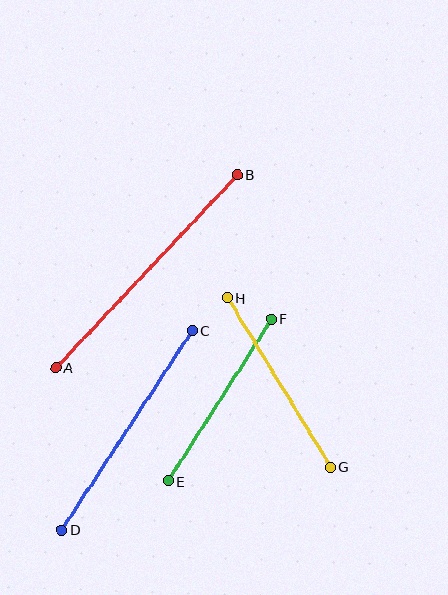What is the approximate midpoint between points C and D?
The midpoint is at approximately (127, 430) pixels.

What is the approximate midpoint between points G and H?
The midpoint is at approximately (279, 382) pixels.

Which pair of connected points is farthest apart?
Points A and B are farthest apart.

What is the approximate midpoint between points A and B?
The midpoint is at approximately (147, 271) pixels.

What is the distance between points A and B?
The distance is approximately 265 pixels.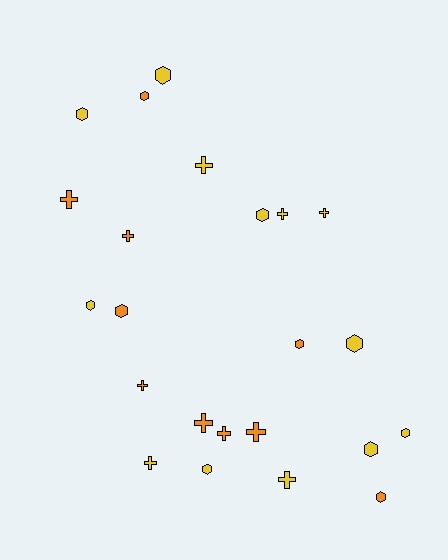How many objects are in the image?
There are 23 objects.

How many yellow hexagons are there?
There are 8 yellow hexagons.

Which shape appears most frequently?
Hexagon, with 12 objects.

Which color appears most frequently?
Yellow, with 13 objects.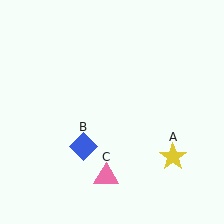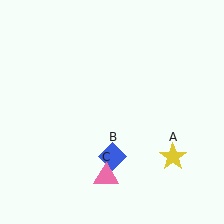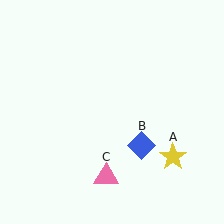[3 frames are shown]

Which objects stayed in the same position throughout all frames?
Yellow star (object A) and pink triangle (object C) remained stationary.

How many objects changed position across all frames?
1 object changed position: blue diamond (object B).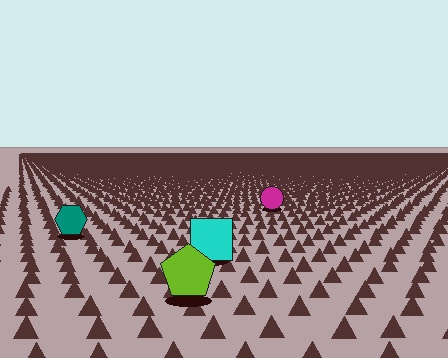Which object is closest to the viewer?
The lime pentagon is closest. The texture marks near it are larger and more spread out.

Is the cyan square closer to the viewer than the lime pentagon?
No. The lime pentagon is closer — you can tell from the texture gradient: the ground texture is coarser near it.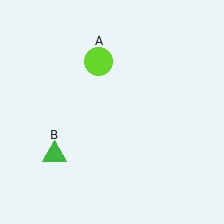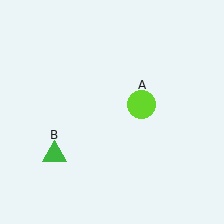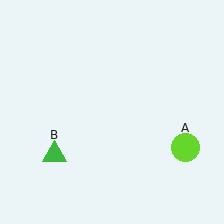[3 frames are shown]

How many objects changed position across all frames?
1 object changed position: lime circle (object A).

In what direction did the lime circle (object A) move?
The lime circle (object A) moved down and to the right.